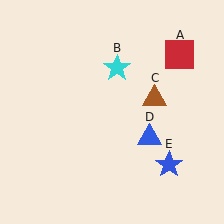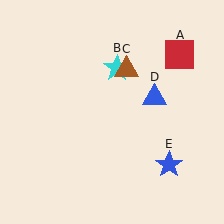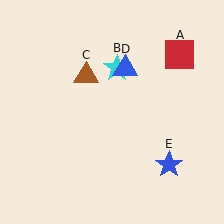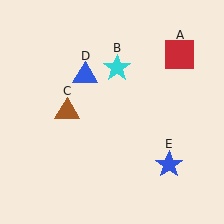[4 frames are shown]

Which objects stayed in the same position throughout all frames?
Red square (object A) and cyan star (object B) and blue star (object E) remained stationary.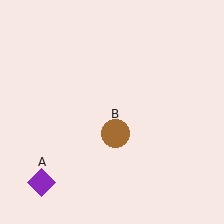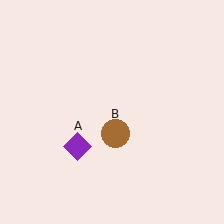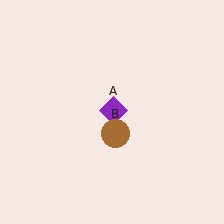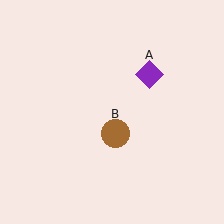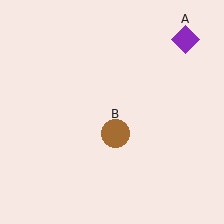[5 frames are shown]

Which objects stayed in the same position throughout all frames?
Brown circle (object B) remained stationary.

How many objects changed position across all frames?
1 object changed position: purple diamond (object A).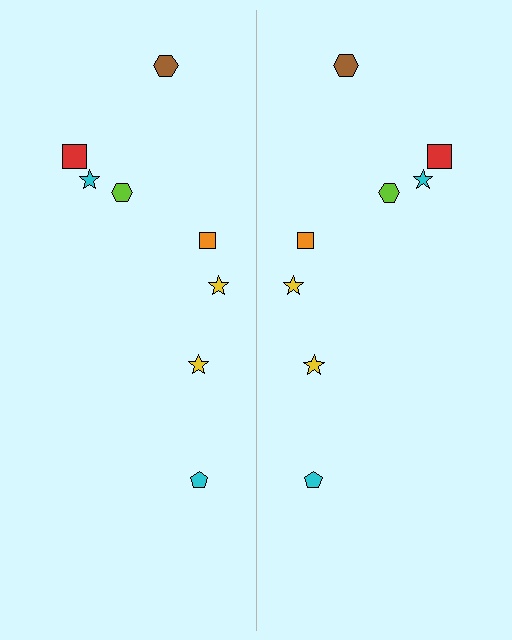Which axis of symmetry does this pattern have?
The pattern has a vertical axis of symmetry running through the center of the image.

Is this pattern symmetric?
Yes, this pattern has bilateral (reflection) symmetry.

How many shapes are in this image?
There are 16 shapes in this image.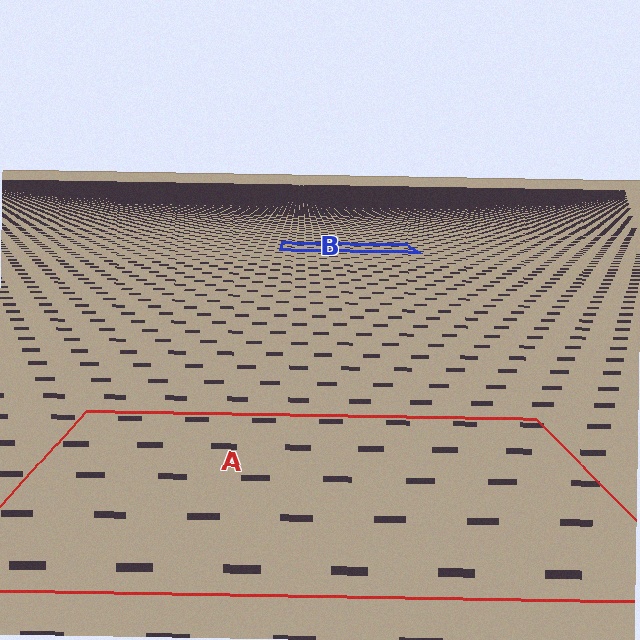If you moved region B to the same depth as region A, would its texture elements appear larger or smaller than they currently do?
They would appear larger. At a closer depth, the same texture elements are projected at a bigger on-screen size.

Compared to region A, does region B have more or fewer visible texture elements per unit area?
Region B has more texture elements per unit area — they are packed more densely because it is farther away.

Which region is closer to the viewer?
Region A is closer. The texture elements there are larger and more spread out.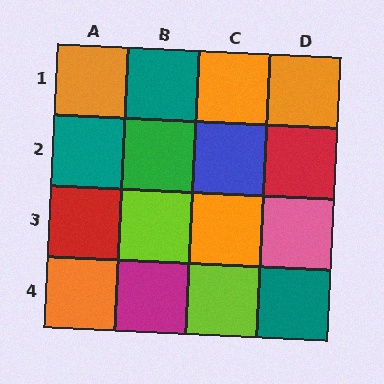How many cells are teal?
3 cells are teal.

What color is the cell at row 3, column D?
Pink.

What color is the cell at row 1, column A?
Orange.